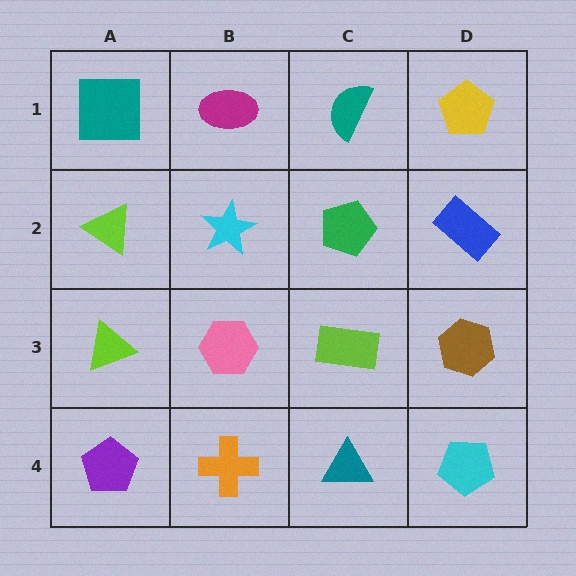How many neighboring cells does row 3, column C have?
4.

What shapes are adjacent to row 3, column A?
A lime triangle (row 2, column A), a purple pentagon (row 4, column A), a pink hexagon (row 3, column B).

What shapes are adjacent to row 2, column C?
A teal semicircle (row 1, column C), a lime rectangle (row 3, column C), a cyan star (row 2, column B), a blue rectangle (row 2, column D).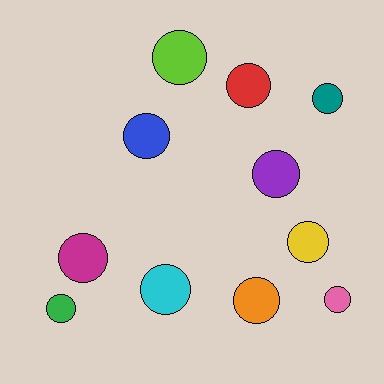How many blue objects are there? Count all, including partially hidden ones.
There is 1 blue object.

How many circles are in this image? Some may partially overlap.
There are 11 circles.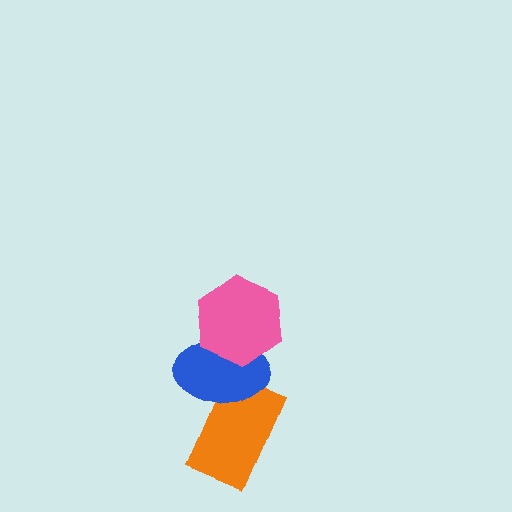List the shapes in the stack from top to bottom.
From top to bottom: the pink hexagon, the blue ellipse, the orange rectangle.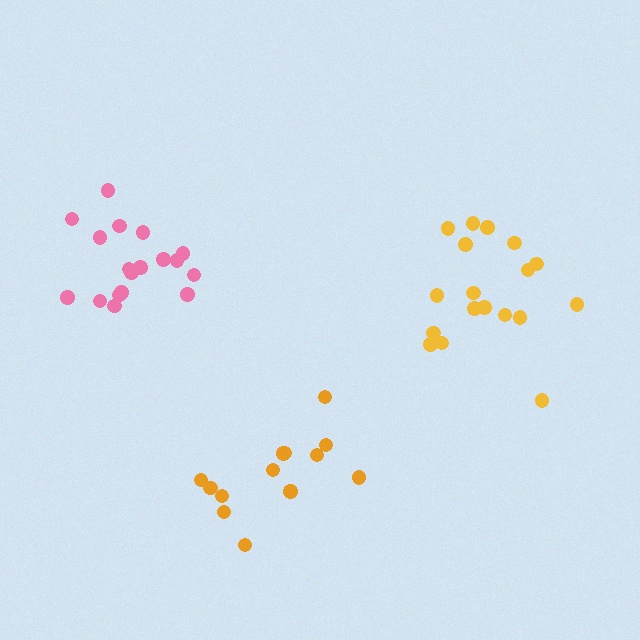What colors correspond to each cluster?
The clusters are colored: orange, yellow, pink.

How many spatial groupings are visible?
There are 3 spatial groupings.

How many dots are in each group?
Group 1: 13 dots, Group 2: 18 dots, Group 3: 18 dots (49 total).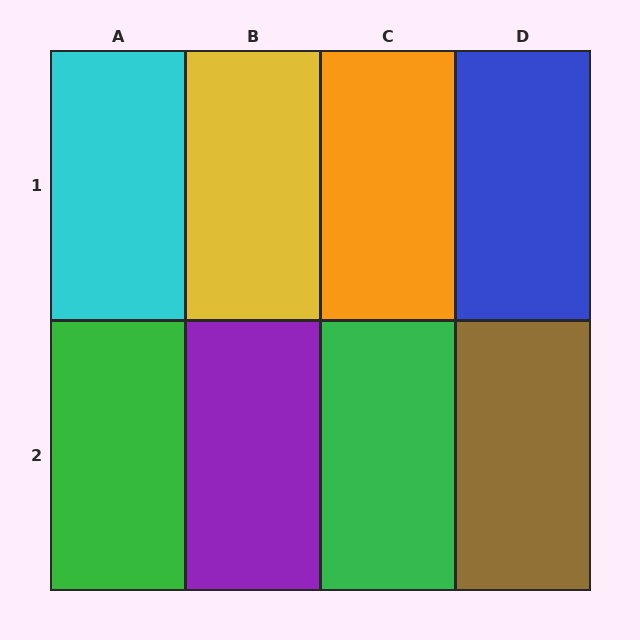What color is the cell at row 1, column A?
Cyan.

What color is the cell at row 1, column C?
Orange.